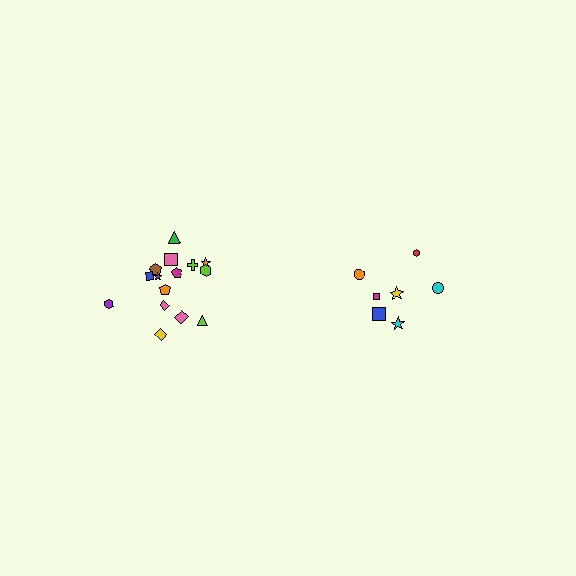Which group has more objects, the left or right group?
The left group.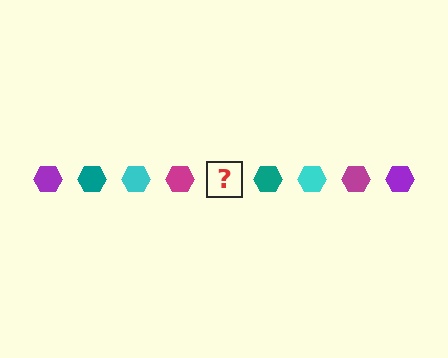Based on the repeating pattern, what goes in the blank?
The blank should be a purple hexagon.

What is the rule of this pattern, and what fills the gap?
The rule is that the pattern cycles through purple, teal, cyan, magenta hexagons. The gap should be filled with a purple hexagon.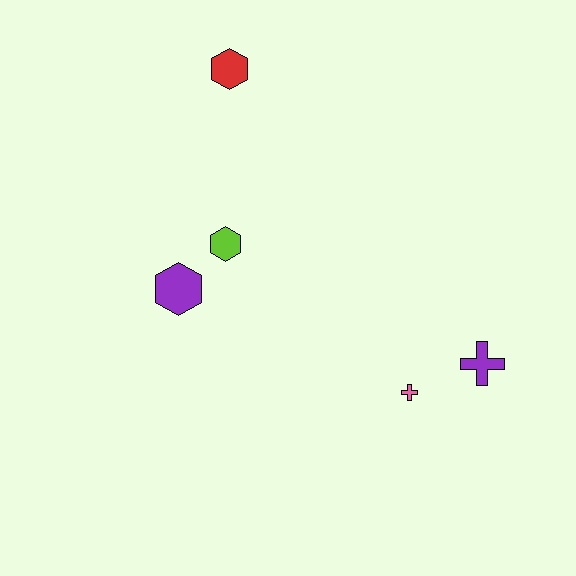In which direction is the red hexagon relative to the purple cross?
The red hexagon is above the purple cross.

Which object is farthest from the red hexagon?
The purple cross is farthest from the red hexagon.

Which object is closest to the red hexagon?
The lime hexagon is closest to the red hexagon.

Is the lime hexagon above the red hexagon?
No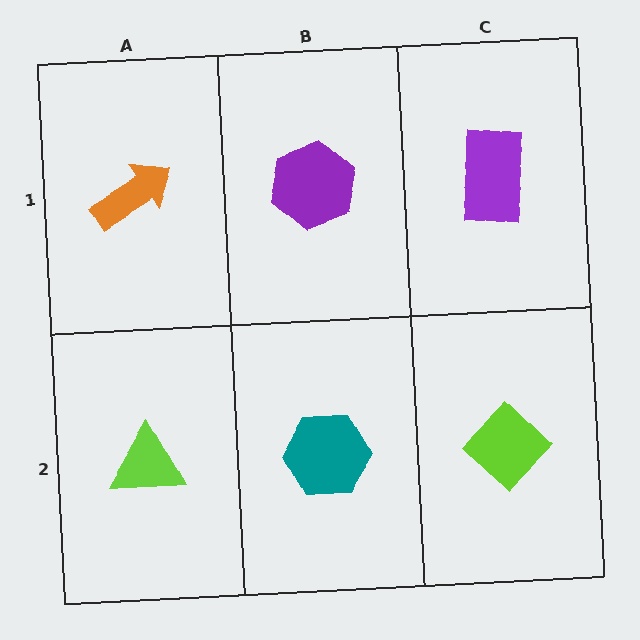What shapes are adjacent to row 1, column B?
A teal hexagon (row 2, column B), an orange arrow (row 1, column A), a purple rectangle (row 1, column C).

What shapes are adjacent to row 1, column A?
A lime triangle (row 2, column A), a purple hexagon (row 1, column B).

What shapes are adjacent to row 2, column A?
An orange arrow (row 1, column A), a teal hexagon (row 2, column B).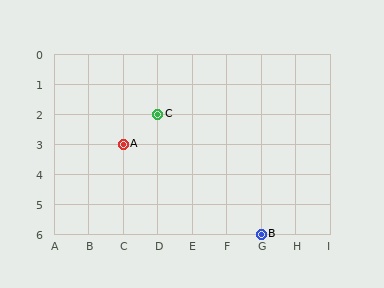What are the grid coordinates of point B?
Point B is at grid coordinates (G, 6).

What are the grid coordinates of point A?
Point A is at grid coordinates (C, 3).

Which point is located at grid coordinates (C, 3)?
Point A is at (C, 3).